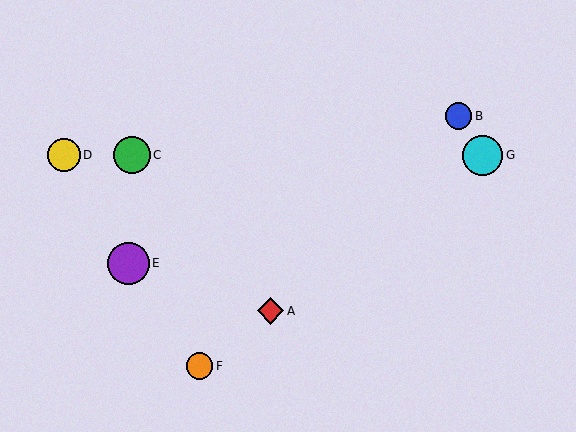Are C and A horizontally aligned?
No, C is at y≈155 and A is at y≈311.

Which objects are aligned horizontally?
Objects C, D, G are aligned horizontally.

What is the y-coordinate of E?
Object E is at y≈263.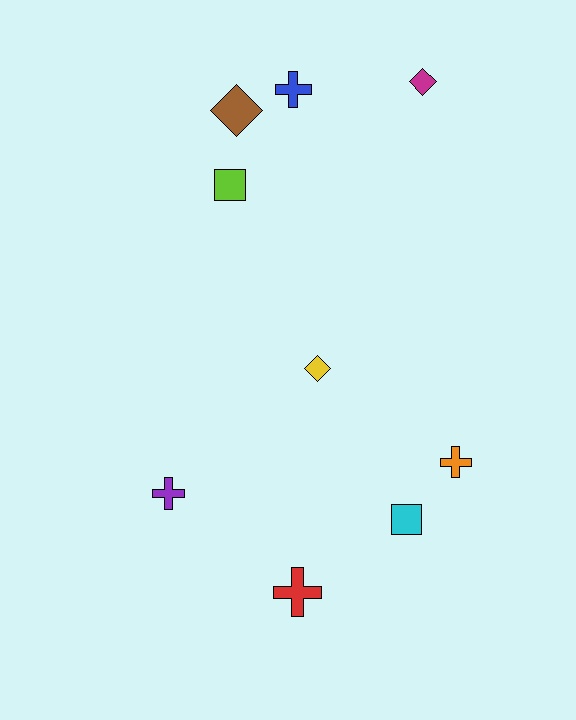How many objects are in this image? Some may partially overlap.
There are 9 objects.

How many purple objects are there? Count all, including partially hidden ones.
There is 1 purple object.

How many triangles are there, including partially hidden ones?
There are no triangles.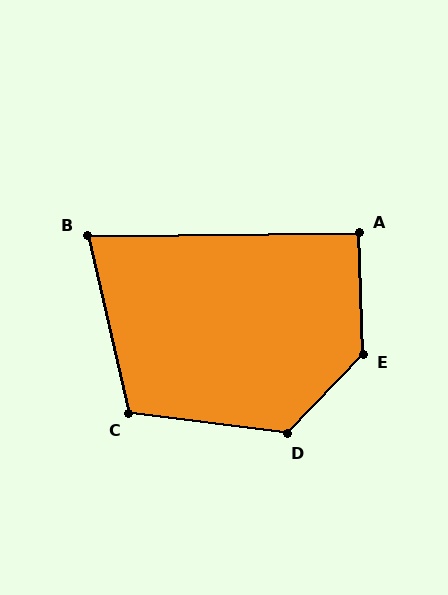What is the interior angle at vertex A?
Approximately 91 degrees (approximately right).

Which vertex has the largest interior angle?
E, at approximately 135 degrees.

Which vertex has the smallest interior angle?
B, at approximately 77 degrees.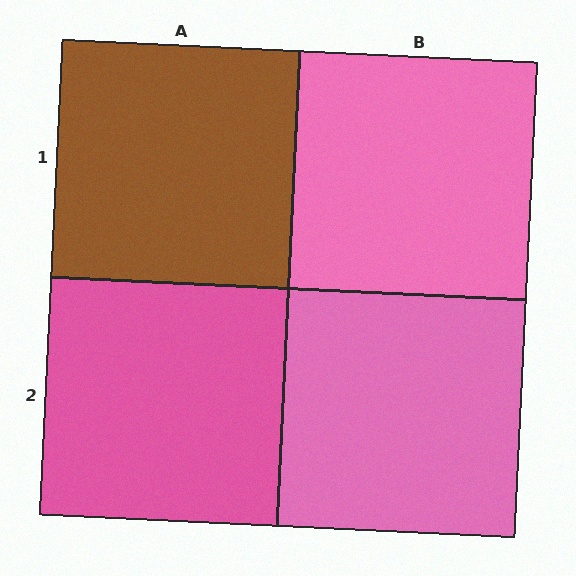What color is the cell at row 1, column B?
Pink.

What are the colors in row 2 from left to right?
Pink, pink.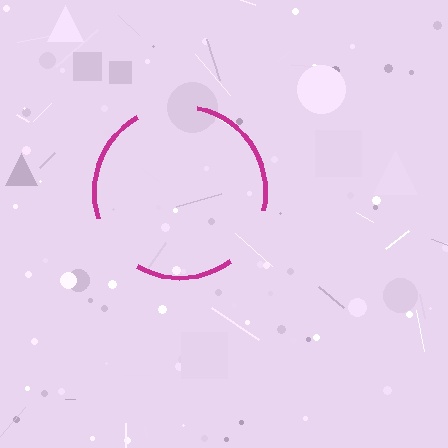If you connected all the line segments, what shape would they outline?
They would outline a circle.